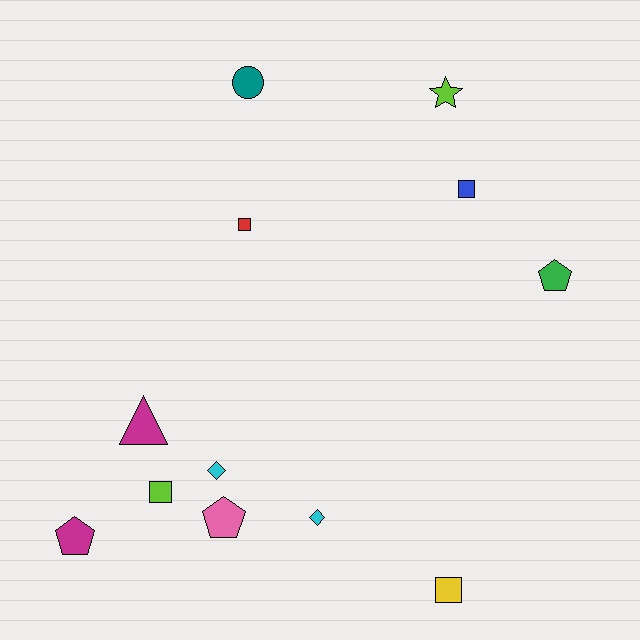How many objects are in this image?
There are 12 objects.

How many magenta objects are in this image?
There are 2 magenta objects.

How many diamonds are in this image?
There are 2 diamonds.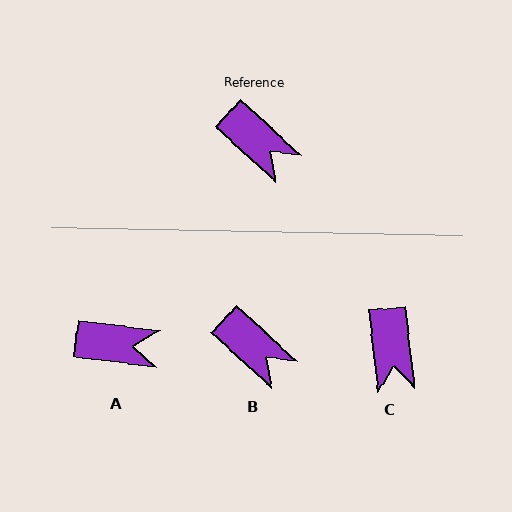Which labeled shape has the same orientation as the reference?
B.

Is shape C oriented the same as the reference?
No, it is off by about 41 degrees.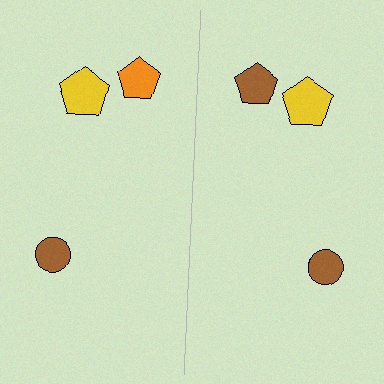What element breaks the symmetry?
The brown pentagon on the right side breaks the symmetry — its mirror counterpart is orange.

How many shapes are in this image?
There are 6 shapes in this image.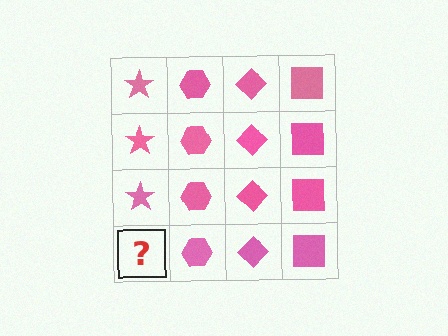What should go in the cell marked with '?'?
The missing cell should contain a pink star.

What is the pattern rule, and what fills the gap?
The rule is that each column has a consistent shape. The gap should be filled with a pink star.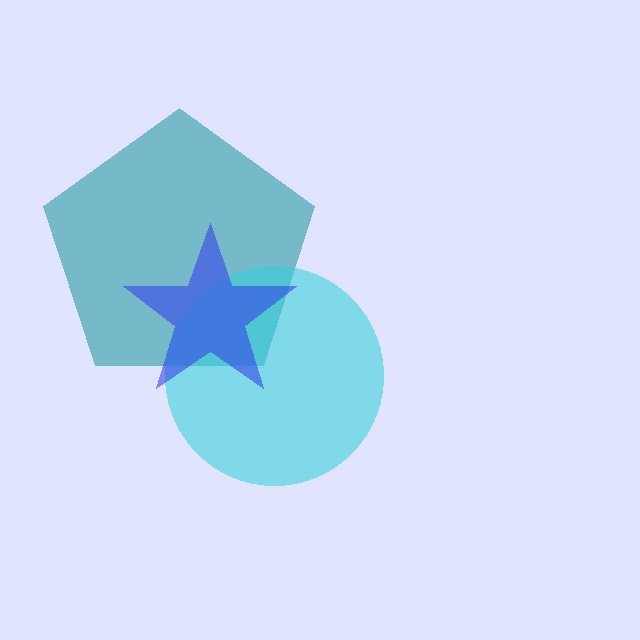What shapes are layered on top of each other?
The layered shapes are: a teal pentagon, a cyan circle, a blue star.